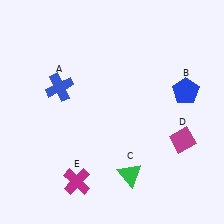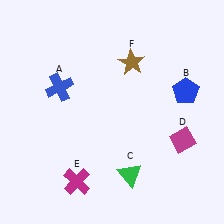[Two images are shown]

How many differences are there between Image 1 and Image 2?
There is 1 difference between the two images.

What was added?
A brown star (F) was added in Image 2.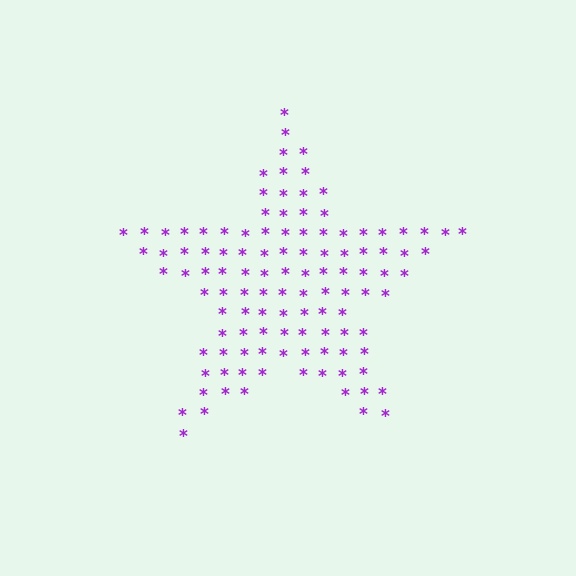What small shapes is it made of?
It is made of small asterisks.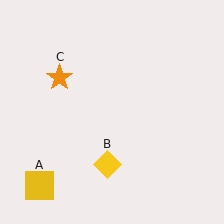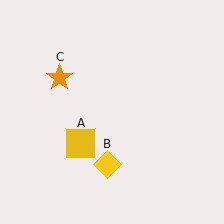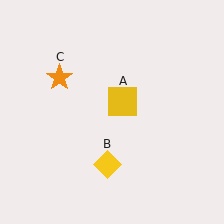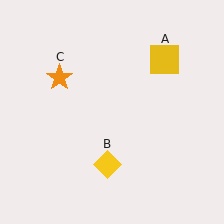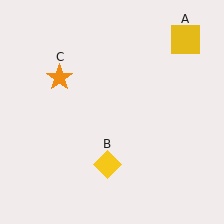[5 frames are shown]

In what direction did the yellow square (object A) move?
The yellow square (object A) moved up and to the right.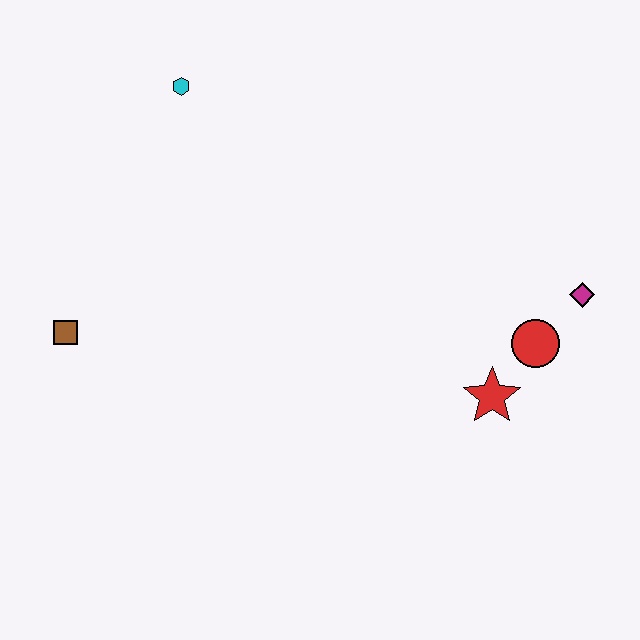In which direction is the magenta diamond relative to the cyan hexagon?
The magenta diamond is to the right of the cyan hexagon.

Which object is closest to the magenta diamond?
The red circle is closest to the magenta diamond.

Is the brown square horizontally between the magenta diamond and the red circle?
No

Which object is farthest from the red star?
The cyan hexagon is farthest from the red star.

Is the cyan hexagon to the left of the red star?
Yes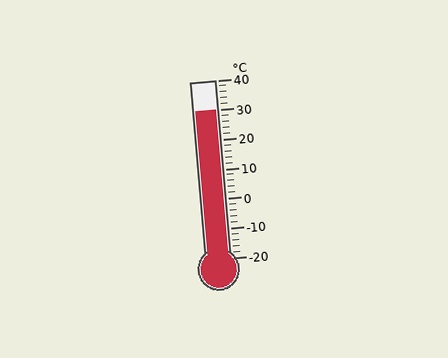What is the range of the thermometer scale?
The thermometer scale ranges from -20°C to 40°C.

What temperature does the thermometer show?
The thermometer shows approximately 30°C.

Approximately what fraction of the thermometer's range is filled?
The thermometer is filled to approximately 85% of its range.